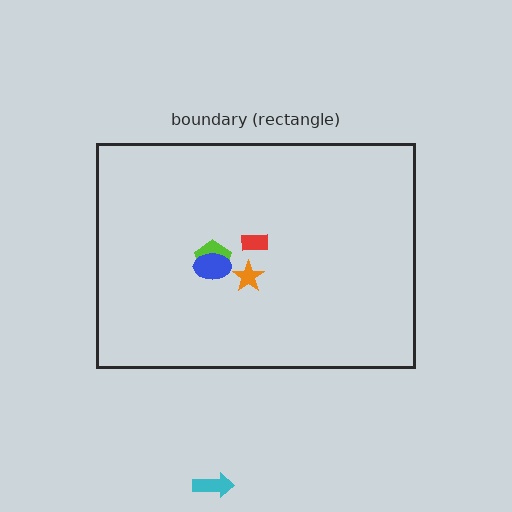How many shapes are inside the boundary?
4 inside, 1 outside.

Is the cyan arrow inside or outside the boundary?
Outside.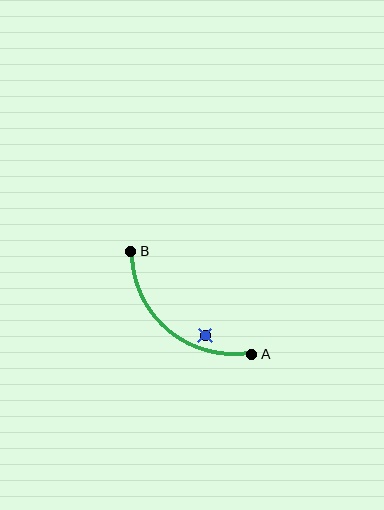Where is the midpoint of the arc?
The arc midpoint is the point on the curve farthest from the straight line joining A and B. It sits below and to the left of that line.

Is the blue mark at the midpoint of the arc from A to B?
No — the blue mark does not lie on the arc at all. It sits slightly inside the curve.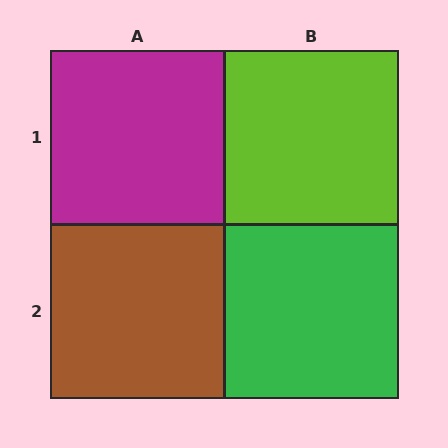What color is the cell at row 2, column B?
Green.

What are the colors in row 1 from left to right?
Magenta, lime.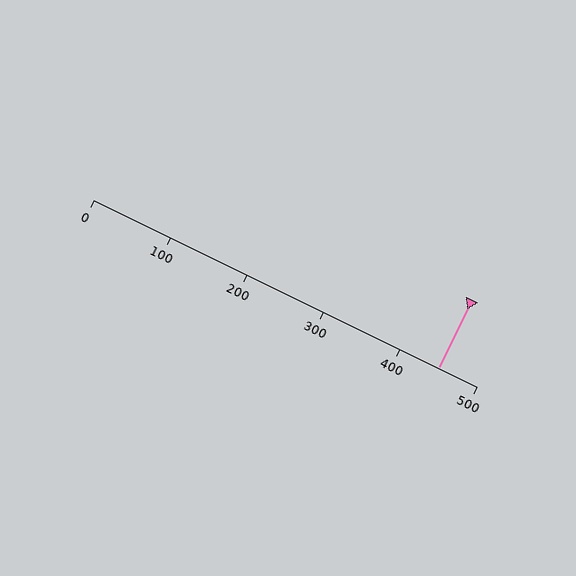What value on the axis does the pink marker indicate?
The marker indicates approximately 450.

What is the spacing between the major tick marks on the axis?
The major ticks are spaced 100 apart.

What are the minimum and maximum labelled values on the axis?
The axis runs from 0 to 500.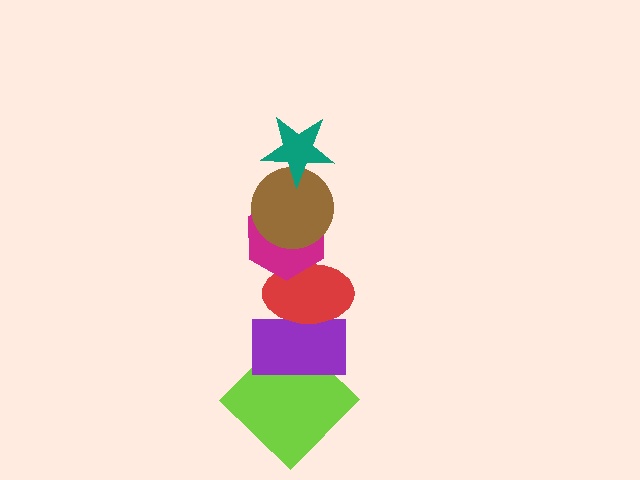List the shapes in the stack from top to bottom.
From top to bottom: the teal star, the brown circle, the magenta hexagon, the red ellipse, the purple rectangle, the lime diamond.